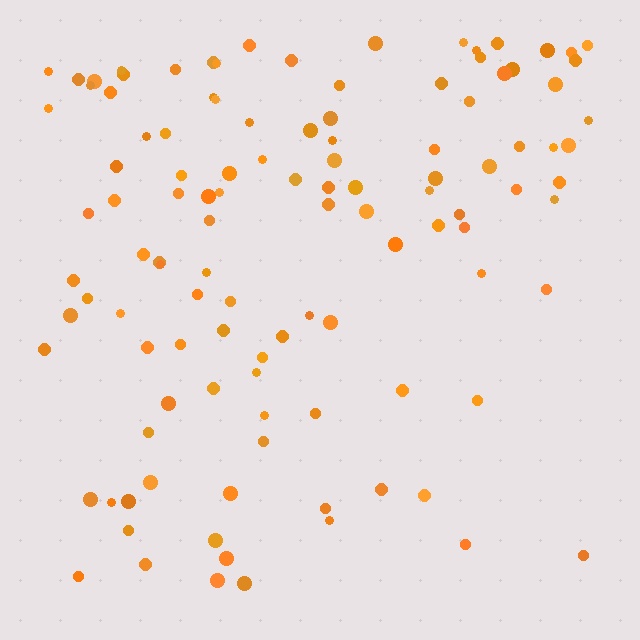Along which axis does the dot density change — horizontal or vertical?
Vertical.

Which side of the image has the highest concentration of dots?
The top.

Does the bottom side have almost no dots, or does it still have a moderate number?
Still a moderate number, just noticeably fewer than the top.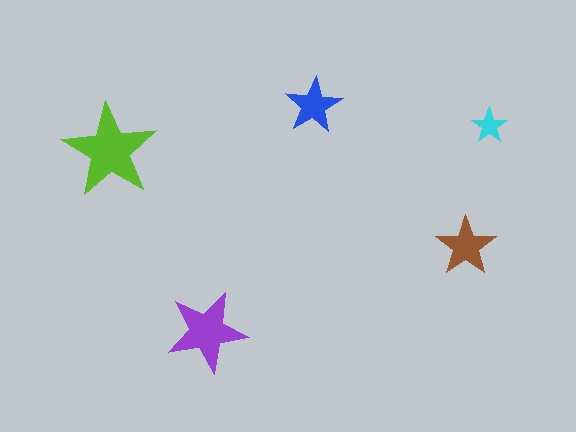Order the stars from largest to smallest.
the lime one, the purple one, the brown one, the blue one, the cyan one.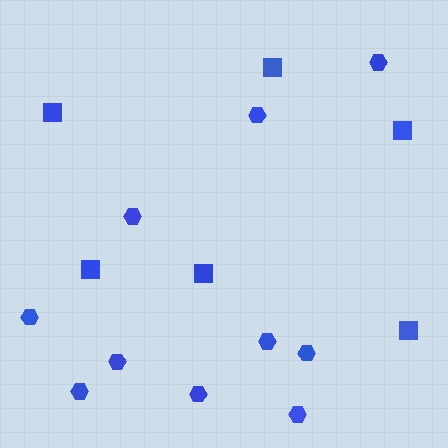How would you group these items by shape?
There are 2 groups: one group of hexagons (10) and one group of squares (6).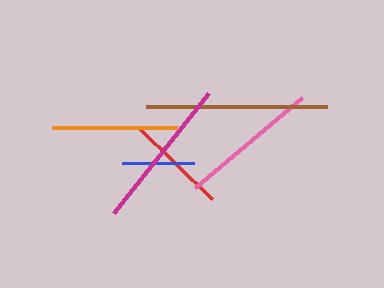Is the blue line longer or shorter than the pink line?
The pink line is longer than the blue line.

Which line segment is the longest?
The brown line is the longest at approximately 181 pixels.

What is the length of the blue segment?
The blue segment is approximately 72 pixels long.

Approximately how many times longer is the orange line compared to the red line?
The orange line is approximately 1.2 times the length of the red line.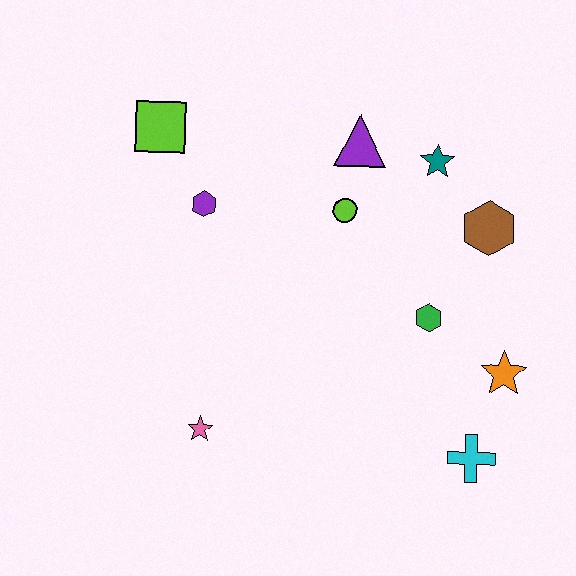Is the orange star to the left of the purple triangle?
No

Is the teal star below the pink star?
No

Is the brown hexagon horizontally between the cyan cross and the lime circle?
No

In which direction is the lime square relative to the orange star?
The lime square is to the left of the orange star.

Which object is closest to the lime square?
The purple hexagon is closest to the lime square.